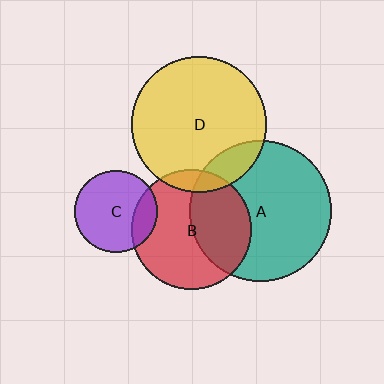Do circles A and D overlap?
Yes.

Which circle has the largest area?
Circle A (teal).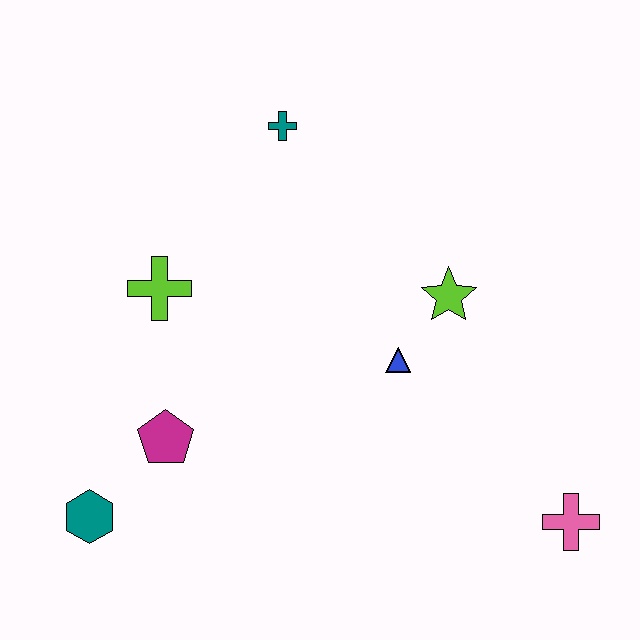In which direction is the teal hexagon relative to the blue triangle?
The teal hexagon is to the left of the blue triangle.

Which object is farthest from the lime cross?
The pink cross is farthest from the lime cross.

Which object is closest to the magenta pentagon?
The teal hexagon is closest to the magenta pentagon.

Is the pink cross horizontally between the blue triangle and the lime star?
No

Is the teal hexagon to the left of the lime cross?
Yes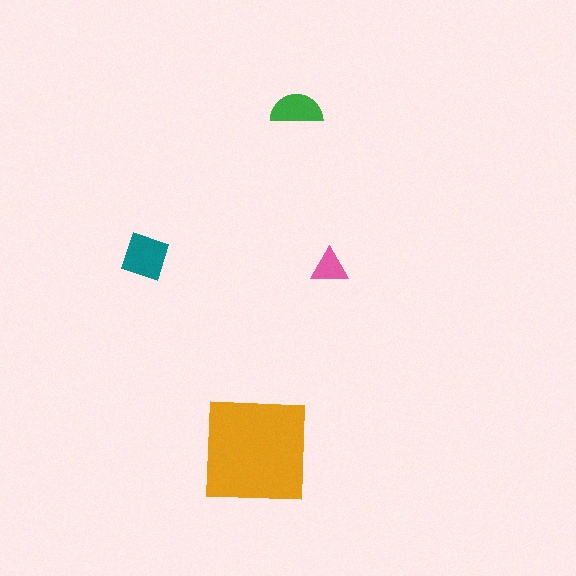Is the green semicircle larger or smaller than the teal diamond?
Smaller.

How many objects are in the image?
There are 4 objects in the image.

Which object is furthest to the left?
The teal diamond is leftmost.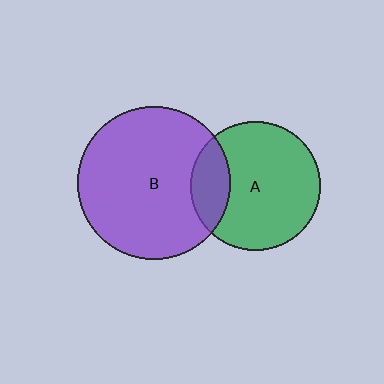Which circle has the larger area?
Circle B (purple).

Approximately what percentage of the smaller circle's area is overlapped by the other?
Approximately 20%.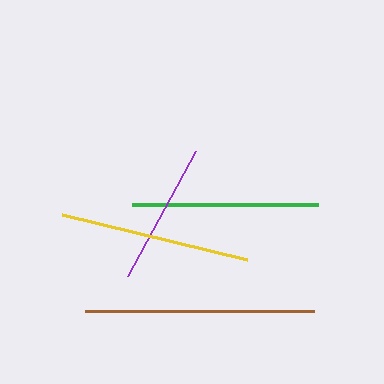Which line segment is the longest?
The brown line is the longest at approximately 229 pixels.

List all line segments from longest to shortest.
From longest to shortest: brown, yellow, green, purple.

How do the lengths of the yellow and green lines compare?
The yellow and green lines are approximately the same length.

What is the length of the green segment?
The green segment is approximately 186 pixels long.